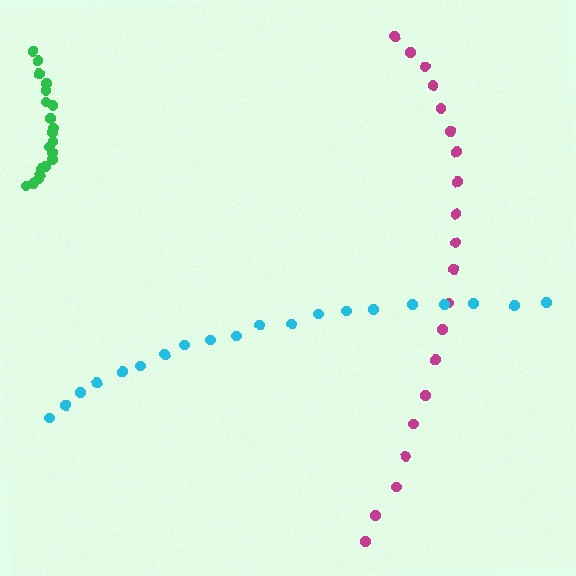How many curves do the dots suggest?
There are 3 distinct paths.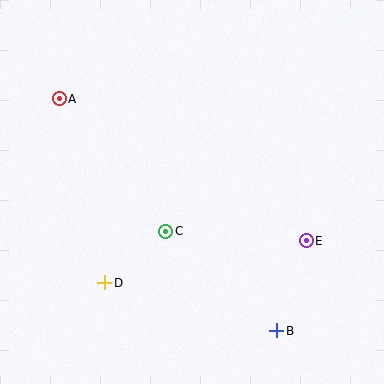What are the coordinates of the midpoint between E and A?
The midpoint between E and A is at (183, 170).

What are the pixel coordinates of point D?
Point D is at (105, 283).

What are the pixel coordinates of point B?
Point B is at (277, 331).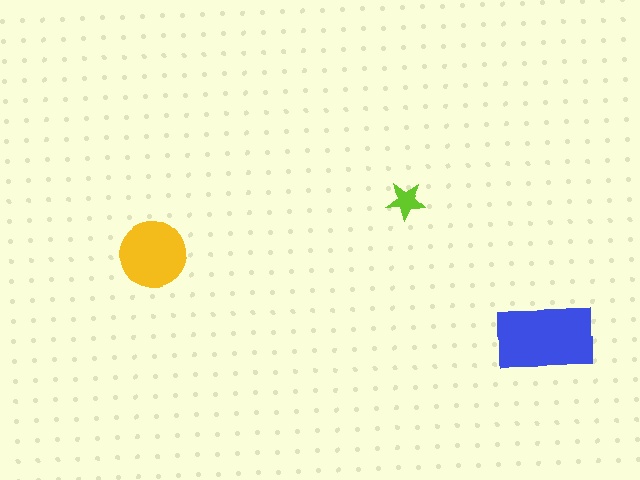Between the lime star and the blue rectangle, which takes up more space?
The blue rectangle.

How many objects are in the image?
There are 3 objects in the image.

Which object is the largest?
The blue rectangle.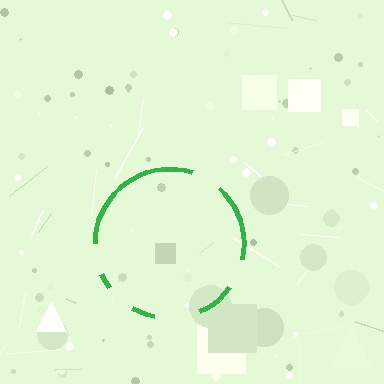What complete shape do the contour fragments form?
The contour fragments form a circle.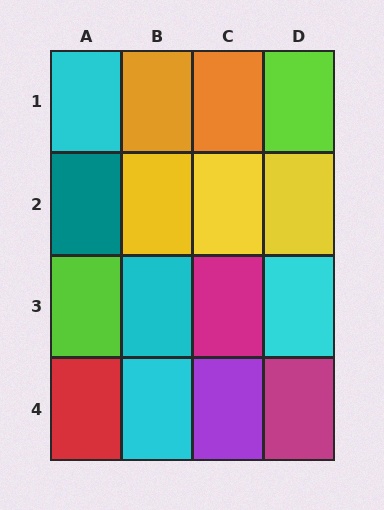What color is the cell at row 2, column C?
Yellow.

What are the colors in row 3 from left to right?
Lime, cyan, magenta, cyan.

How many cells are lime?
2 cells are lime.